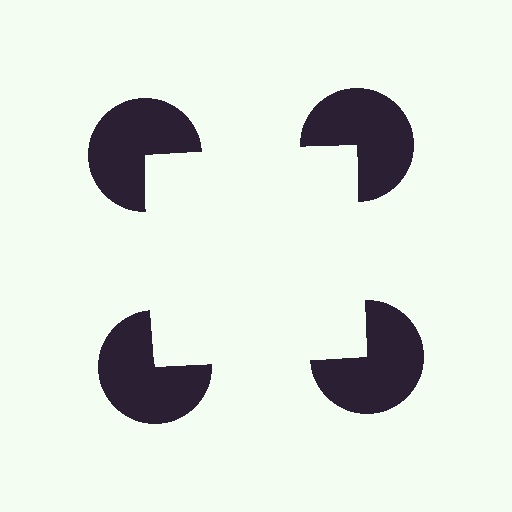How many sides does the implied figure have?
4 sides.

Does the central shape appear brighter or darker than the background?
It typically appears slightly brighter than the background, even though no actual brightness change is drawn.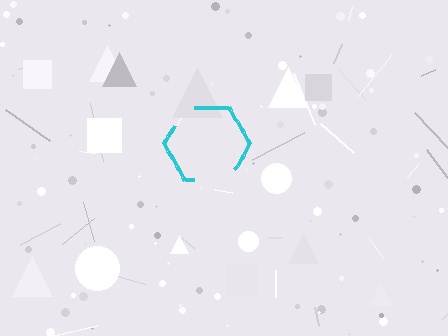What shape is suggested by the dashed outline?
The dashed outline suggests a hexagon.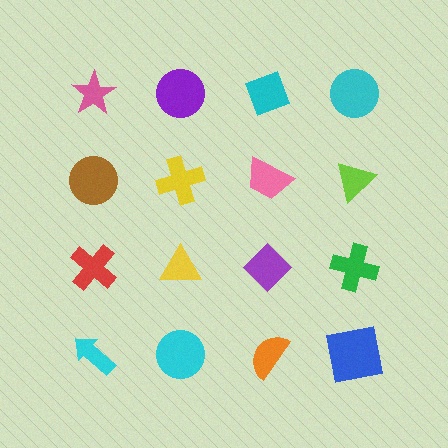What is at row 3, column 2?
A yellow triangle.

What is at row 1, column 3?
A cyan diamond.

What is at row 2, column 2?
A yellow cross.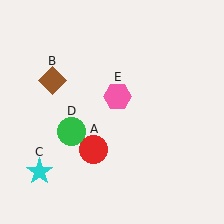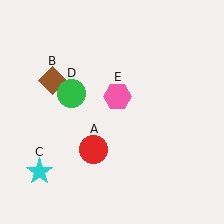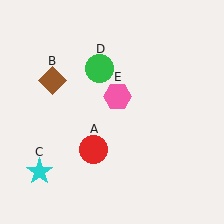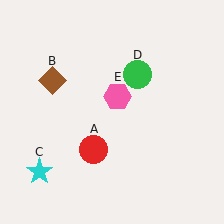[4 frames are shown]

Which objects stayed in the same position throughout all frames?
Red circle (object A) and brown diamond (object B) and cyan star (object C) and pink hexagon (object E) remained stationary.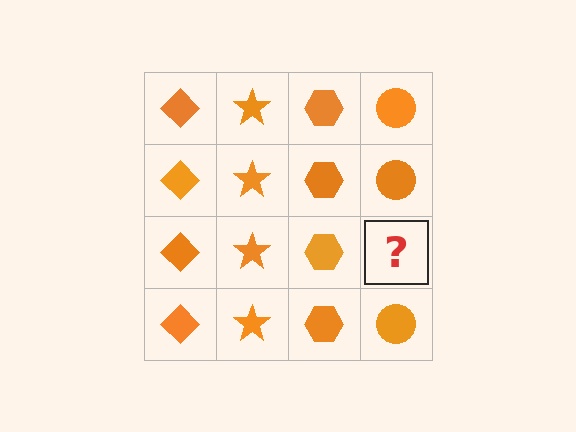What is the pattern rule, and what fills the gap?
The rule is that each column has a consistent shape. The gap should be filled with an orange circle.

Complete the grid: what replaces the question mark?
The question mark should be replaced with an orange circle.